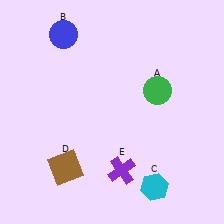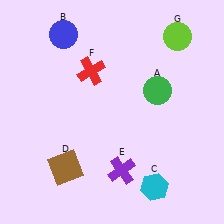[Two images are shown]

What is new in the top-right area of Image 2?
A lime circle (G) was added in the top-right area of Image 2.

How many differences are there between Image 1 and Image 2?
There are 2 differences between the two images.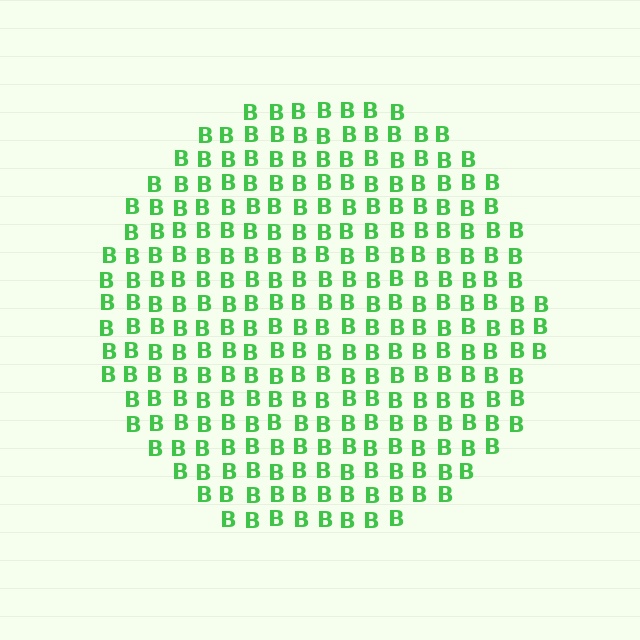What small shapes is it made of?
It is made of small letter B's.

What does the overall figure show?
The overall figure shows a circle.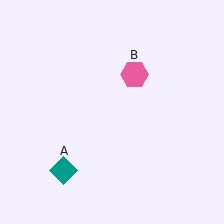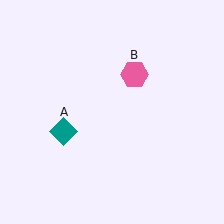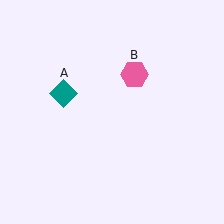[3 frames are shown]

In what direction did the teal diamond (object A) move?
The teal diamond (object A) moved up.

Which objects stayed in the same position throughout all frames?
Pink hexagon (object B) remained stationary.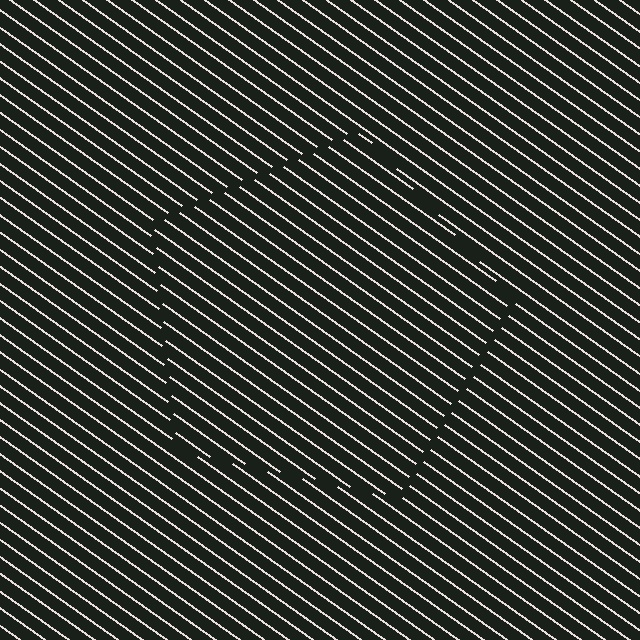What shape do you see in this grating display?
An illusory pentagon. The interior of the shape contains the same grating, shifted by half a period — the contour is defined by the phase discontinuity where line-ends from the inner and outer gratings abut.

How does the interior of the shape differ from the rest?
The interior of the shape contains the same grating, shifted by half a period — the contour is defined by the phase discontinuity where line-ends from the inner and outer gratings abut.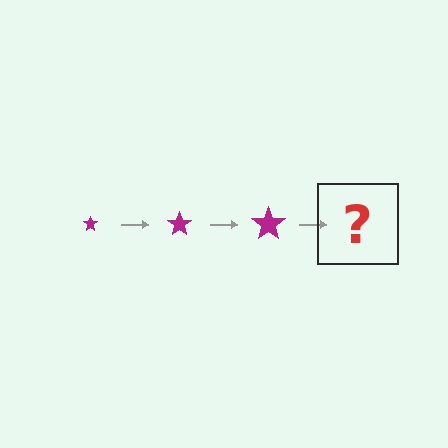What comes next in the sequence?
The next element should be a magenta star, larger than the previous one.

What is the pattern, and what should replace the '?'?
The pattern is that the star gets progressively larger each step. The '?' should be a magenta star, larger than the previous one.